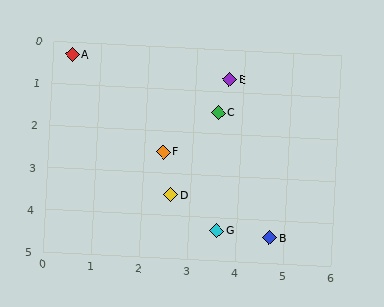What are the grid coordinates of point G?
Point G is at approximately (3.6, 4.3).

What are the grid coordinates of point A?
Point A is at approximately (0.4, 0.3).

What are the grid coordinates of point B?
Point B is at approximately (4.7, 4.4).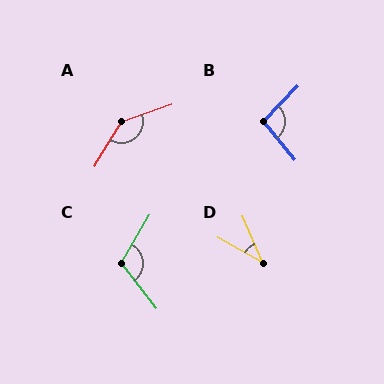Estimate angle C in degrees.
Approximately 111 degrees.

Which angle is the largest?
A, at approximately 140 degrees.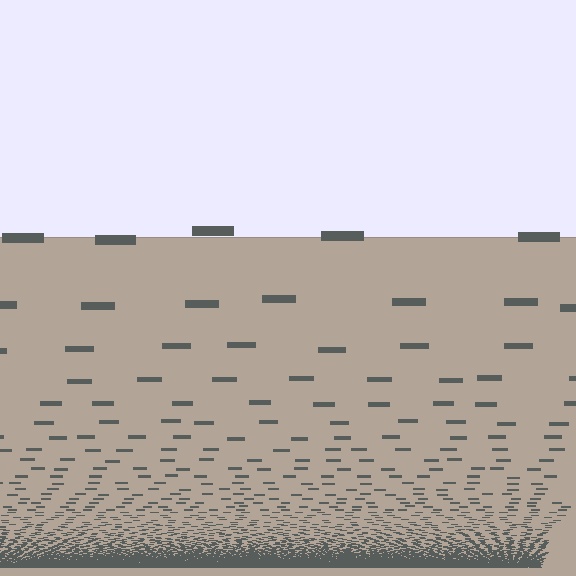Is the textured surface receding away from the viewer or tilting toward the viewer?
The surface appears to tilt toward the viewer. Texture elements get larger and sparser toward the top.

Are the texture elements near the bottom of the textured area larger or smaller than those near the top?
Smaller. The gradient is inverted — elements near the bottom are smaller and denser.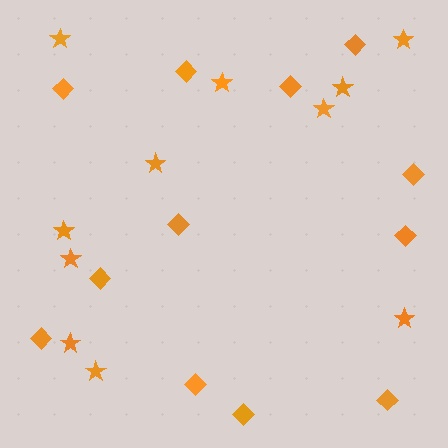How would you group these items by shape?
There are 2 groups: one group of stars (11) and one group of diamonds (12).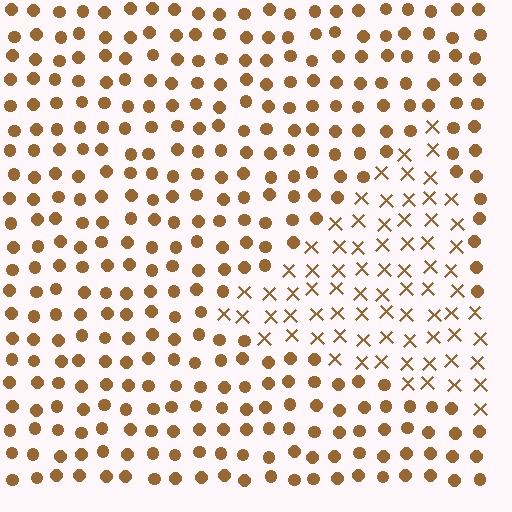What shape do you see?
I see a triangle.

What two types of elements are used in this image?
The image uses X marks inside the triangle region and circles outside it.